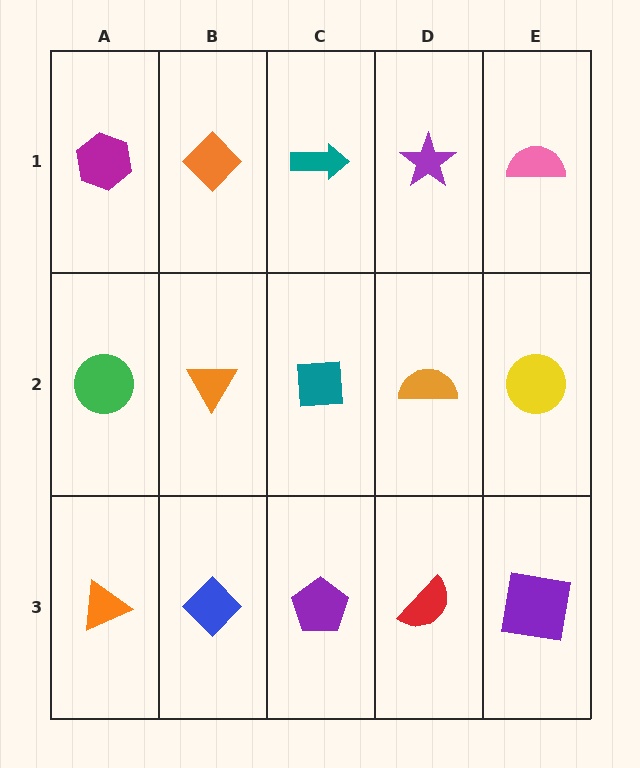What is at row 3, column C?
A purple pentagon.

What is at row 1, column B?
An orange diamond.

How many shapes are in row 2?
5 shapes.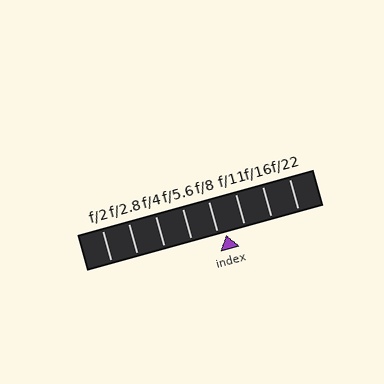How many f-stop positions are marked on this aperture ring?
There are 8 f-stop positions marked.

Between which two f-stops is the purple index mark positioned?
The index mark is between f/8 and f/11.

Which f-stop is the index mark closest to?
The index mark is closest to f/8.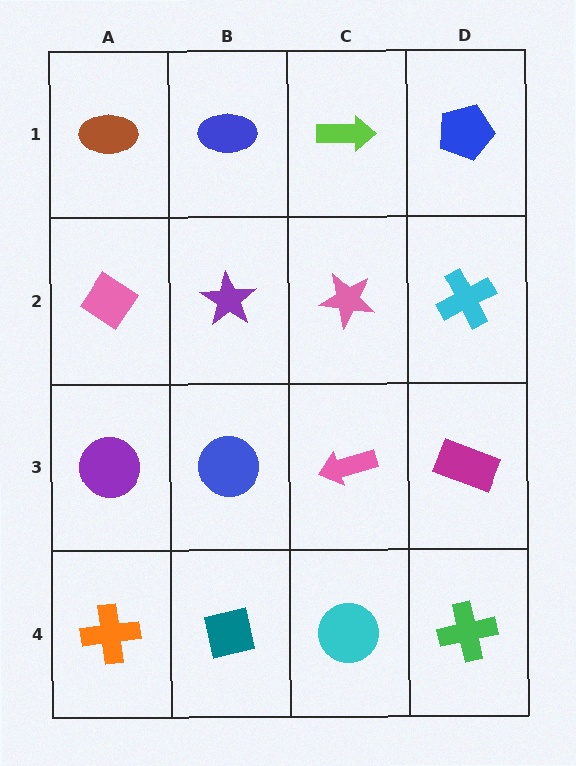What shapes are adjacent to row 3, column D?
A cyan cross (row 2, column D), a green cross (row 4, column D), a pink arrow (row 3, column C).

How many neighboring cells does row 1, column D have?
2.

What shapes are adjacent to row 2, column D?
A blue pentagon (row 1, column D), a magenta rectangle (row 3, column D), a pink star (row 2, column C).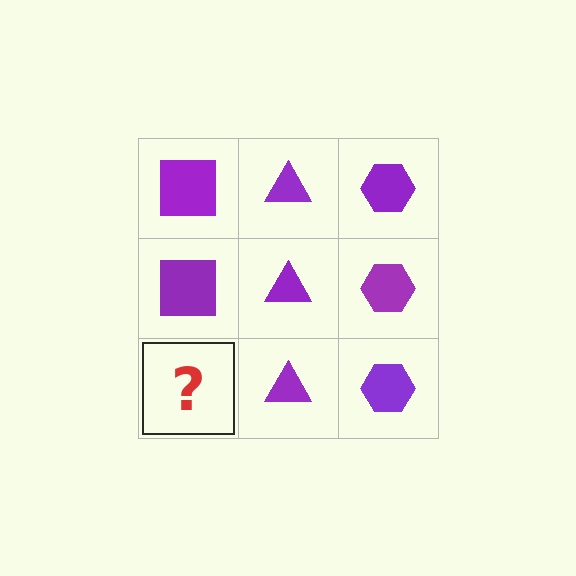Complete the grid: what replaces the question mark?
The question mark should be replaced with a purple square.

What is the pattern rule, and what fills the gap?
The rule is that each column has a consistent shape. The gap should be filled with a purple square.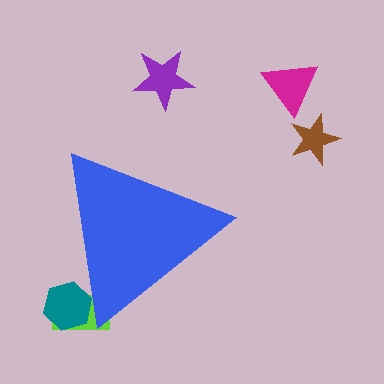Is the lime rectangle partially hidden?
Yes, the lime rectangle is partially hidden behind the blue triangle.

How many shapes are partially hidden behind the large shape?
2 shapes are partially hidden.